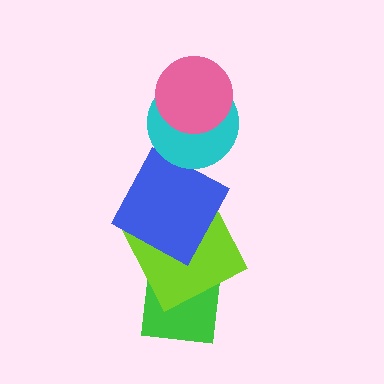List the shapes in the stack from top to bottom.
From top to bottom: the pink circle, the cyan circle, the blue square, the lime square, the green square.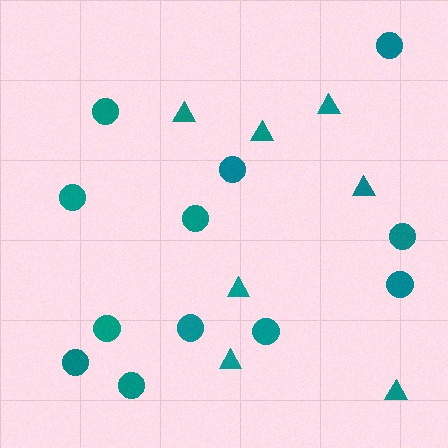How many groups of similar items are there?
There are 2 groups: one group of triangles (7) and one group of circles (12).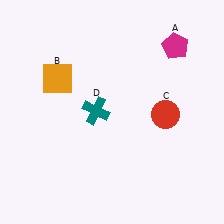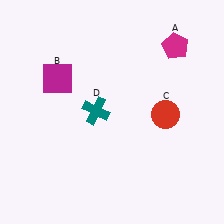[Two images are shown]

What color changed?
The square (B) changed from orange in Image 1 to magenta in Image 2.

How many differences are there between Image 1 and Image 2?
There is 1 difference between the two images.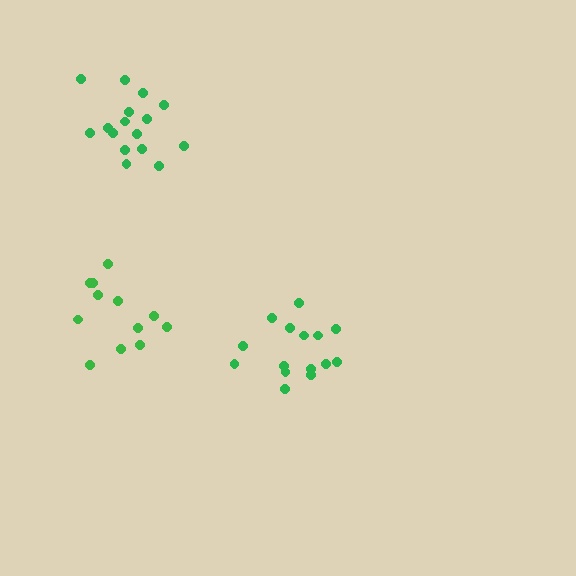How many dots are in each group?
Group 1: 16 dots, Group 2: 12 dots, Group 3: 15 dots (43 total).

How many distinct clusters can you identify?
There are 3 distinct clusters.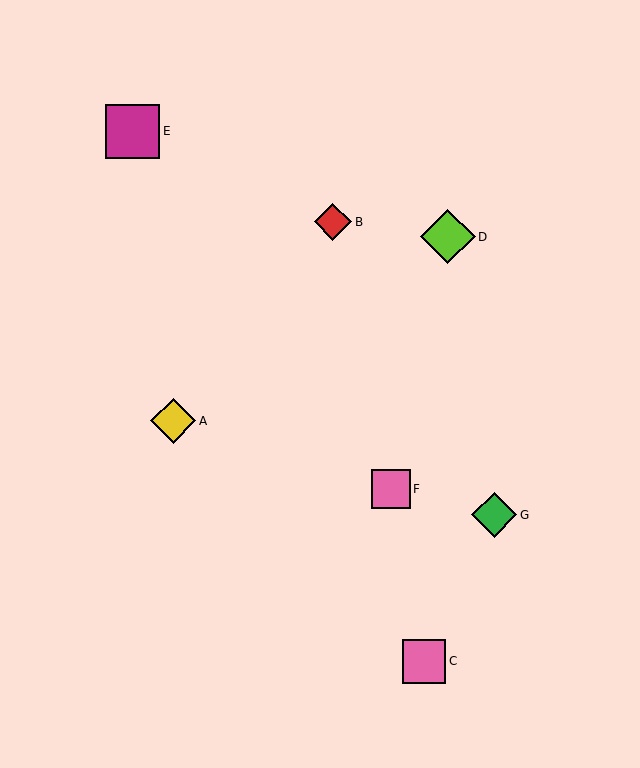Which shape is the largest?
The lime diamond (labeled D) is the largest.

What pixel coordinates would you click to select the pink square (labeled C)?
Click at (424, 661) to select the pink square C.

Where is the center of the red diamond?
The center of the red diamond is at (333, 222).